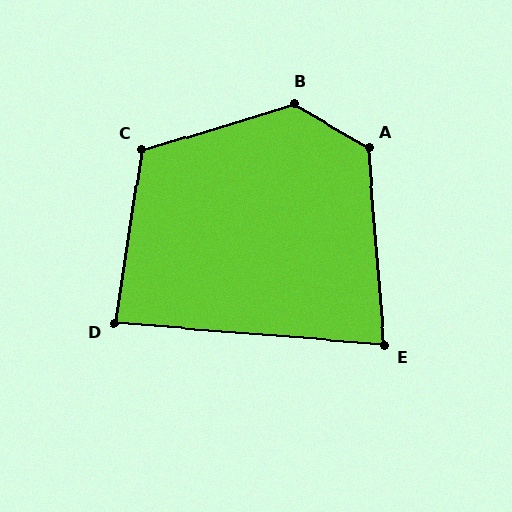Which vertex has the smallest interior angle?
E, at approximately 81 degrees.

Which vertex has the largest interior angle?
B, at approximately 133 degrees.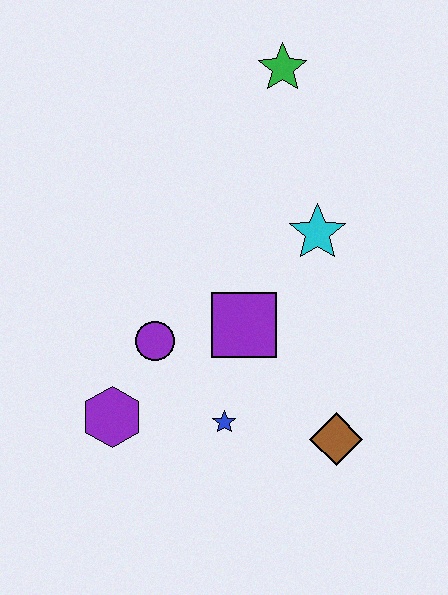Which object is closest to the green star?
The cyan star is closest to the green star.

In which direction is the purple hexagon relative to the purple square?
The purple hexagon is to the left of the purple square.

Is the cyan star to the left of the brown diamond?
Yes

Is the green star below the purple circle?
No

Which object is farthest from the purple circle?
The green star is farthest from the purple circle.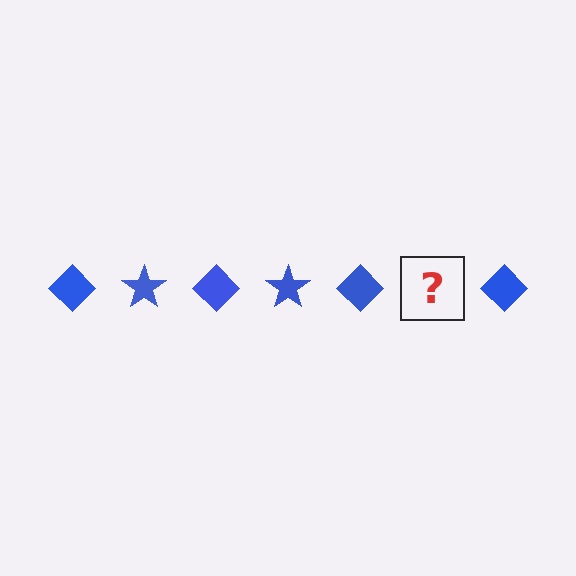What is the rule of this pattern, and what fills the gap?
The rule is that the pattern cycles through diamond, star shapes in blue. The gap should be filled with a blue star.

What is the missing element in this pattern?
The missing element is a blue star.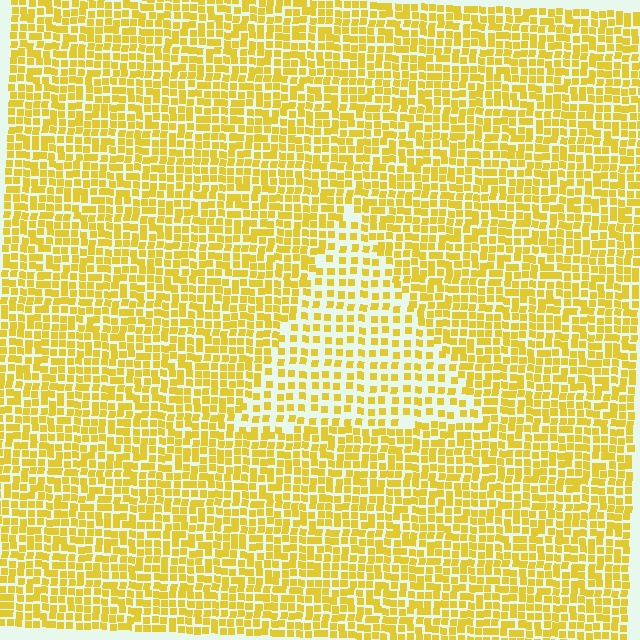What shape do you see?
I see a triangle.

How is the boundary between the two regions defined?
The boundary is defined by a change in element density (approximately 1.8x ratio). All elements are the same color, size, and shape.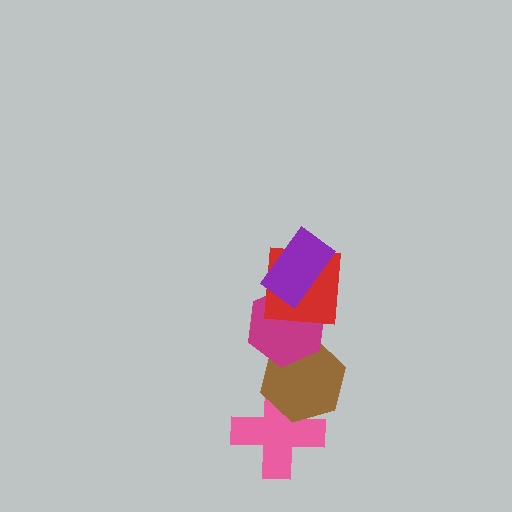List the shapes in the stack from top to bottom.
From top to bottom: the purple rectangle, the red square, the magenta hexagon, the brown hexagon, the pink cross.